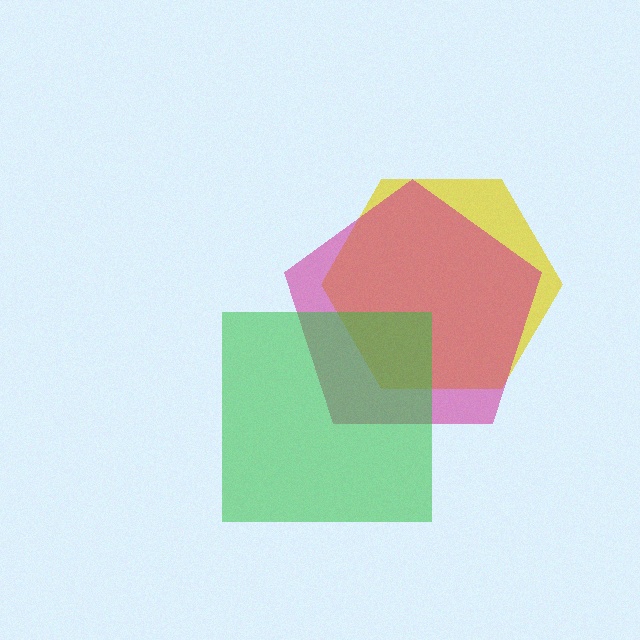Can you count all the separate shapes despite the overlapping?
Yes, there are 3 separate shapes.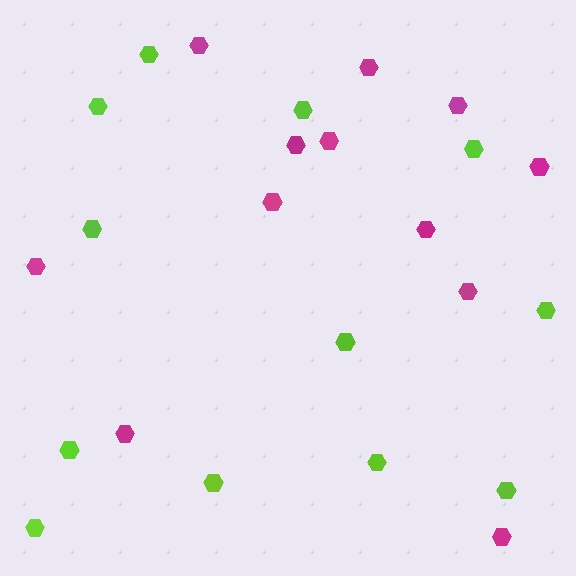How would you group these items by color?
There are 2 groups: one group of lime hexagons (12) and one group of magenta hexagons (12).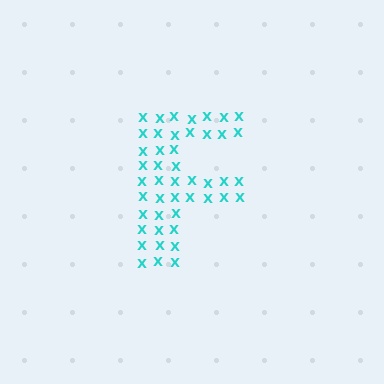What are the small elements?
The small elements are letter X's.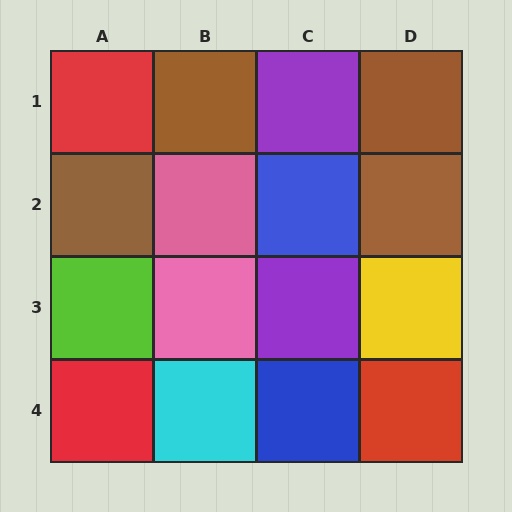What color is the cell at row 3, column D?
Yellow.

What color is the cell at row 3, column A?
Lime.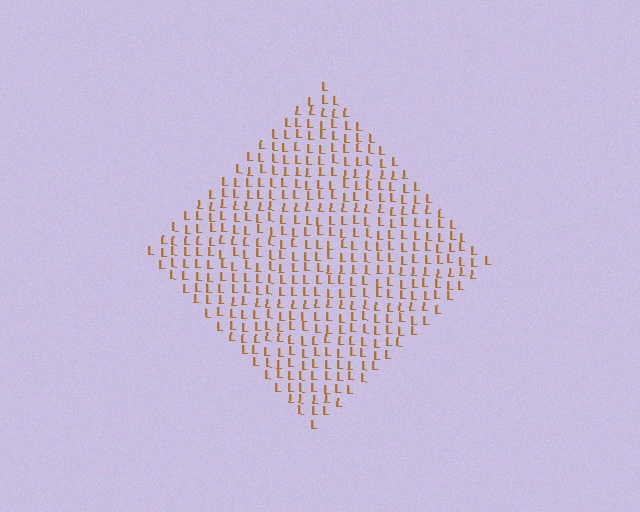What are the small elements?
The small elements are letter L's.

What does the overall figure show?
The overall figure shows a diamond.